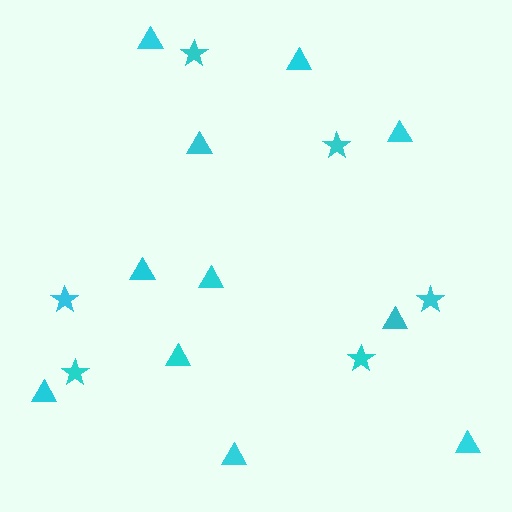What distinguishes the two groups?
There are 2 groups: one group of stars (6) and one group of triangles (11).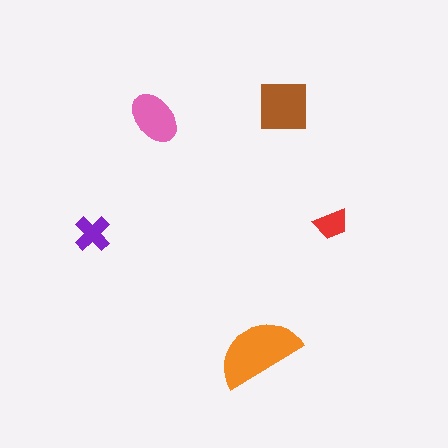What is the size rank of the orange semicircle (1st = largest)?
1st.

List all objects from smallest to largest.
The red trapezoid, the purple cross, the pink ellipse, the brown square, the orange semicircle.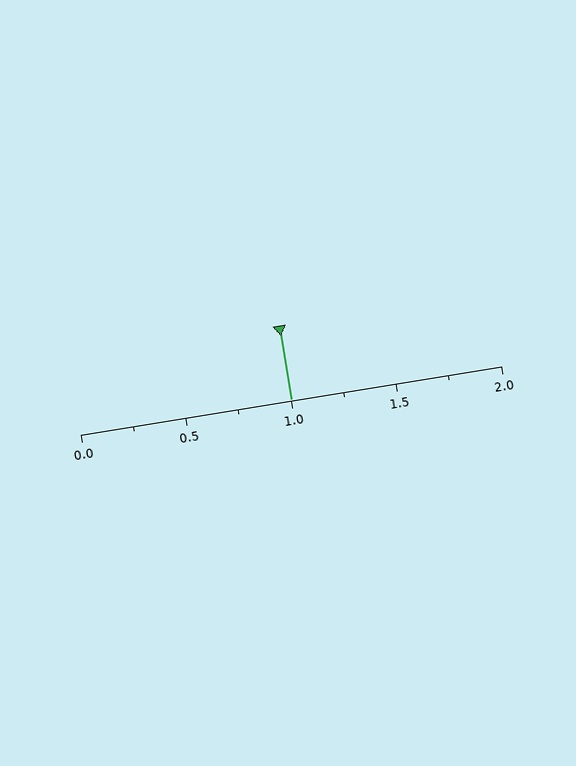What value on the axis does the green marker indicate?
The marker indicates approximately 1.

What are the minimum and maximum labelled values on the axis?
The axis runs from 0.0 to 2.0.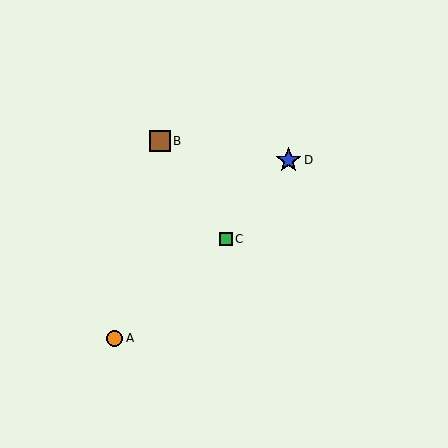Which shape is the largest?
The blue star (labeled D) is the largest.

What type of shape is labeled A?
Shape A is an orange circle.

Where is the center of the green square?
The center of the green square is at (226, 239).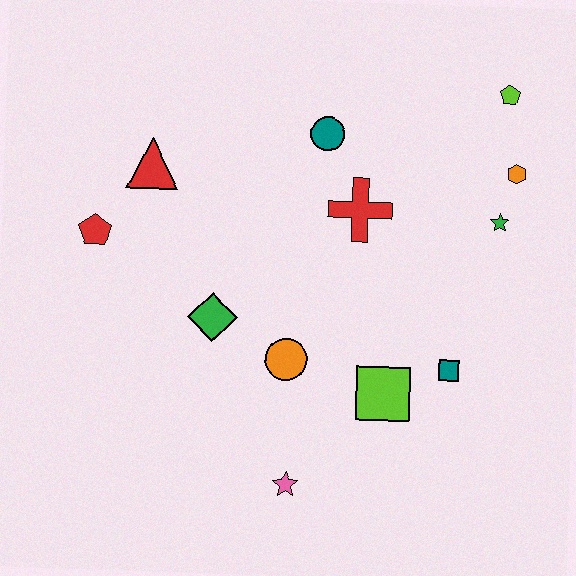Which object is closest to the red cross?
The teal circle is closest to the red cross.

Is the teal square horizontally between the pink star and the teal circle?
No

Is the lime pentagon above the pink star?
Yes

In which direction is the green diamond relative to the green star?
The green diamond is to the left of the green star.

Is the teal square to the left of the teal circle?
No